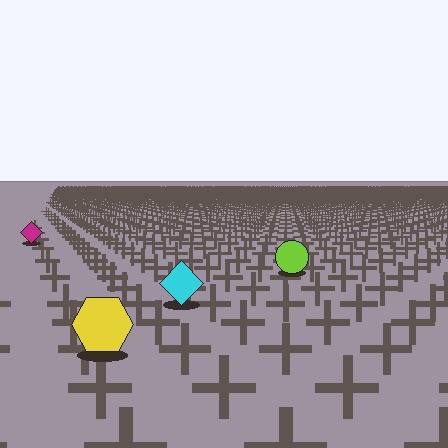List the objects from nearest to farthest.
From nearest to farthest: the yellow hexagon, the cyan diamond, the lime circle, the magenta diamond.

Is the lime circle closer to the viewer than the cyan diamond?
No. The cyan diamond is closer — you can tell from the texture gradient: the ground texture is coarser near it.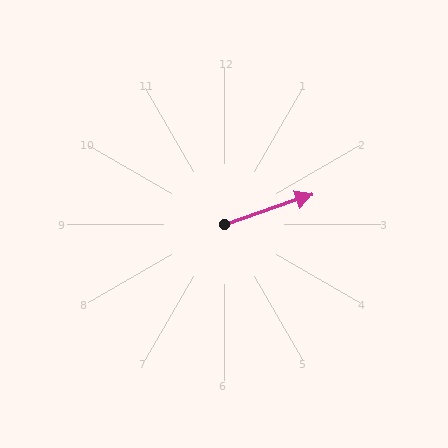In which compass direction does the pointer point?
East.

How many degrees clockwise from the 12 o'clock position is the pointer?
Approximately 71 degrees.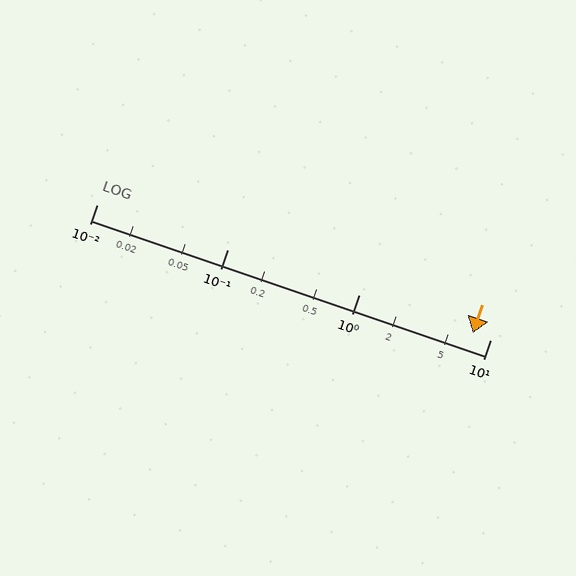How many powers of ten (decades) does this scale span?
The scale spans 3 decades, from 0.01 to 10.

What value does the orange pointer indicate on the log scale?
The pointer indicates approximately 7.4.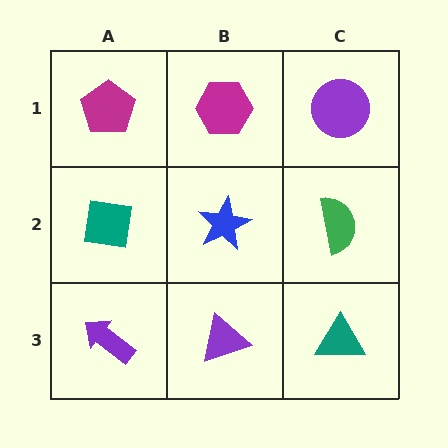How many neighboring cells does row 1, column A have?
2.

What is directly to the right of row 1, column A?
A magenta hexagon.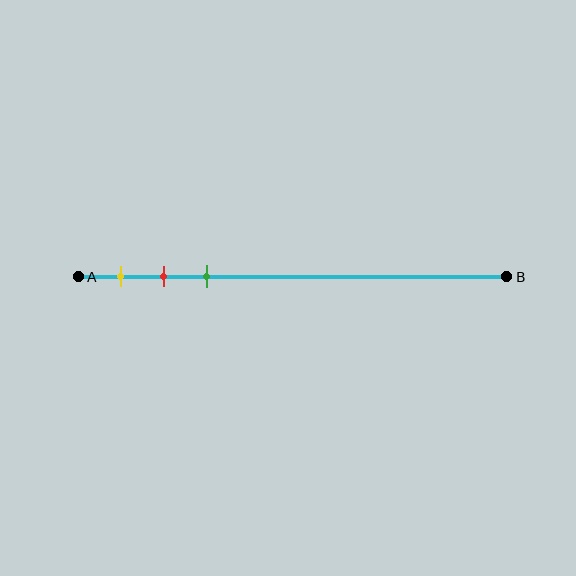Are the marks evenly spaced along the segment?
Yes, the marks are approximately evenly spaced.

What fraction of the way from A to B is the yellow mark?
The yellow mark is approximately 10% (0.1) of the way from A to B.